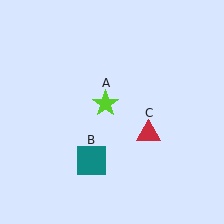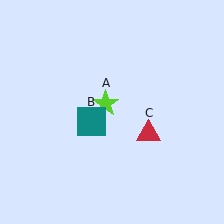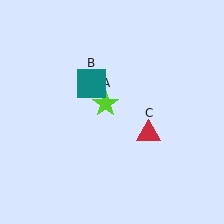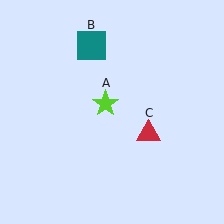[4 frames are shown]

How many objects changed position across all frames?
1 object changed position: teal square (object B).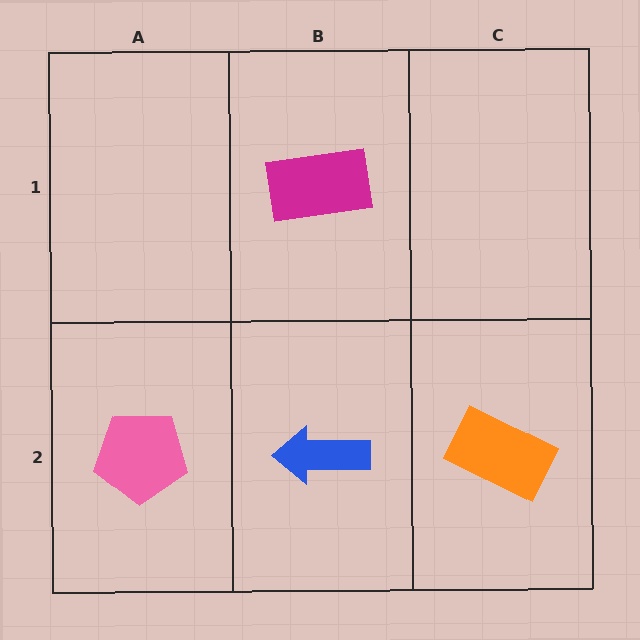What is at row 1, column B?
A magenta rectangle.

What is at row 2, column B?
A blue arrow.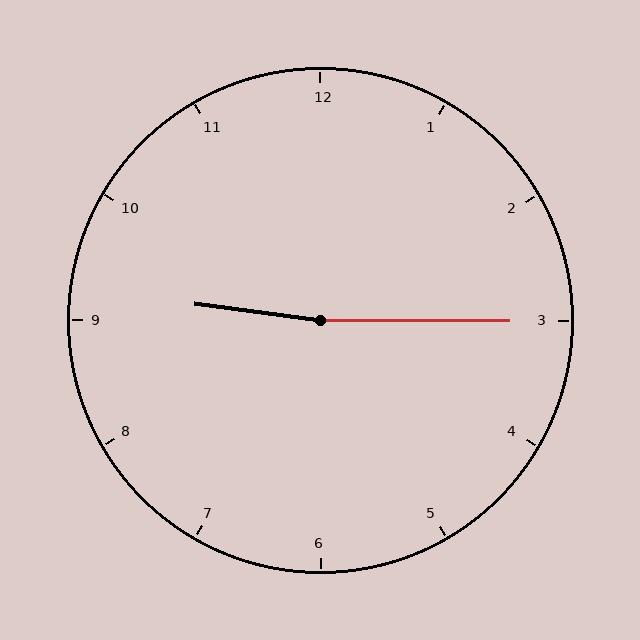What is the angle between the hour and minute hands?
Approximately 172 degrees.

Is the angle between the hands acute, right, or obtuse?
It is obtuse.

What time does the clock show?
9:15.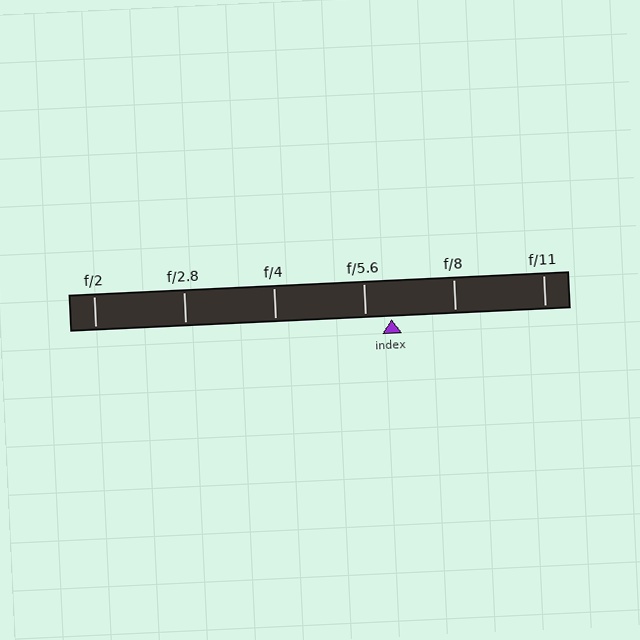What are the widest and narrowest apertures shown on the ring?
The widest aperture shown is f/2 and the narrowest is f/11.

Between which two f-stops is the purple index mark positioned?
The index mark is between f/5.6 and f/8.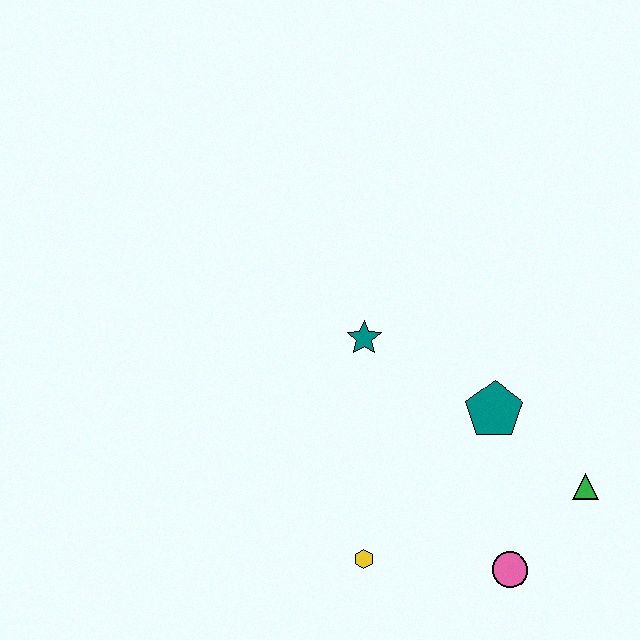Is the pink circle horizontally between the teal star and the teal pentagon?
No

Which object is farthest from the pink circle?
The teal star is farthest from the pink circle.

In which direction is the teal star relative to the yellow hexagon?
The teal star is above the yellow hexagon.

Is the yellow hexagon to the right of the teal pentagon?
No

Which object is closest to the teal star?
The teal pentagon is closest to the teal star.